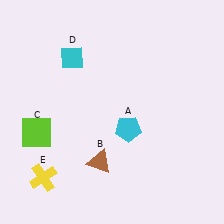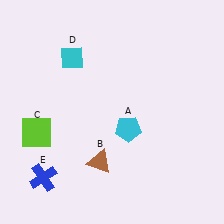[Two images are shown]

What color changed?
The cross (E) changed from yellow in Image 1 to blue in Image 2.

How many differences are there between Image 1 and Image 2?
There is 1 difference between the two images.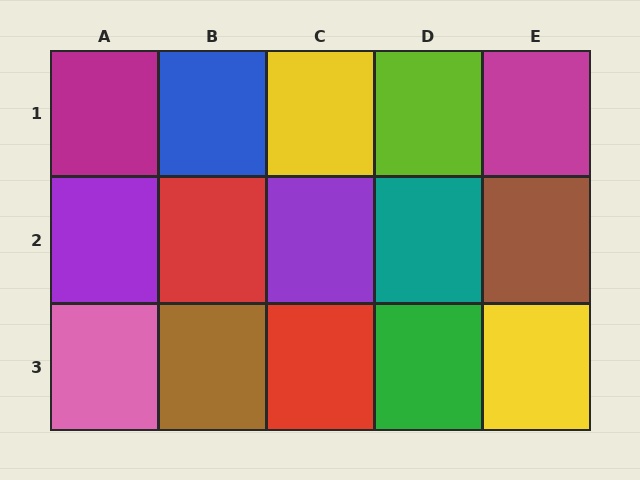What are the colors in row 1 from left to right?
Magenta, blue, yellow, lime, magenta.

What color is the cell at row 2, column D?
Teal.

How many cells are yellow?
2 cells are yellow.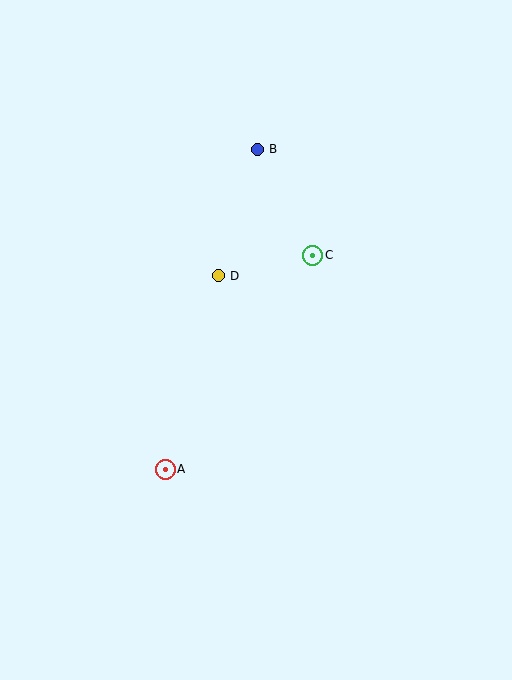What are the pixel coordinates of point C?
Point C is at (313, 255).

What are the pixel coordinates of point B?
Point B is at (257, 149).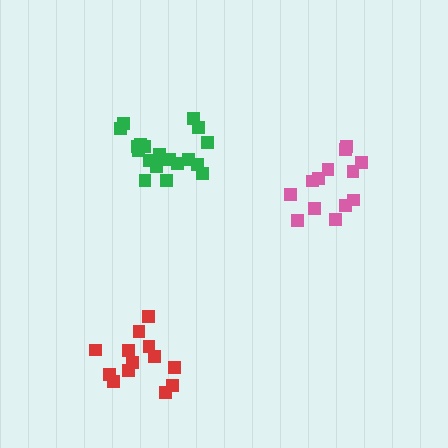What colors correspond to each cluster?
The clusters are colored: green, red, pink.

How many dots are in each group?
Group 1: 19 dots, Group 2: 13 dots, Group 3: 13 dots (45 total).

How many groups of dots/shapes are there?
There are 3 groups.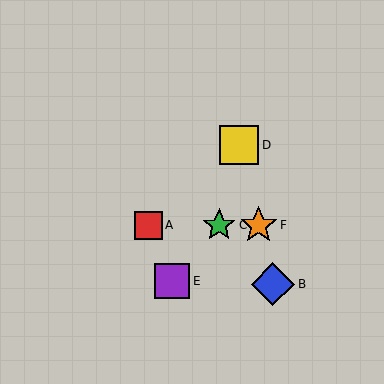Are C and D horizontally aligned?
No, C is at y≈225 and D is at y≈145.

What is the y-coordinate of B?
Object B is at y≈284.